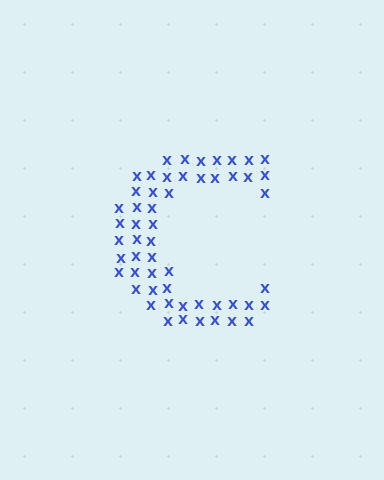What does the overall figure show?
The overall figure shows the letter C.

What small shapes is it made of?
It is made of small letter X's.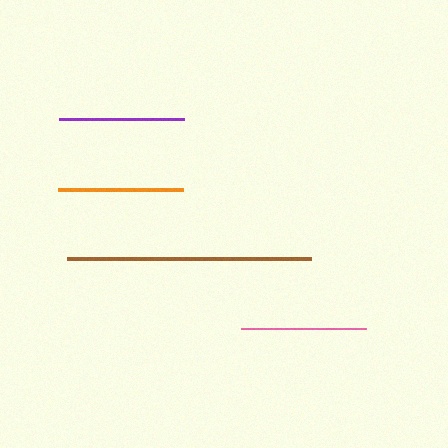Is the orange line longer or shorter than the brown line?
The brown line is longer than the orange line.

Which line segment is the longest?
The brown line is the longest at approximately 244 pixels.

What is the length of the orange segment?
The orange segment is approximately 125 pixels long.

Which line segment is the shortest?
The purple line is the shortest at approximately 124 pixels.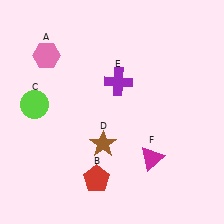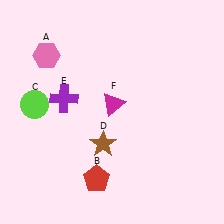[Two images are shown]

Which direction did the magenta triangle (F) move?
The magenta triangle (F) moved up.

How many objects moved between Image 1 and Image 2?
2 objects moved between the two images.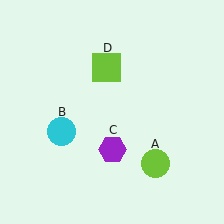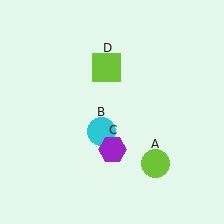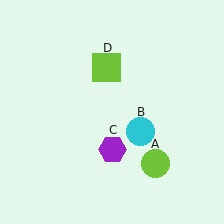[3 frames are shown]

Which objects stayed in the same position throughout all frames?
Lime circle (object A) and purple hexagon (object C) and lime square (object D) remained stationary.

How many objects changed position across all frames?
1 object changed position: cyan circle (object B).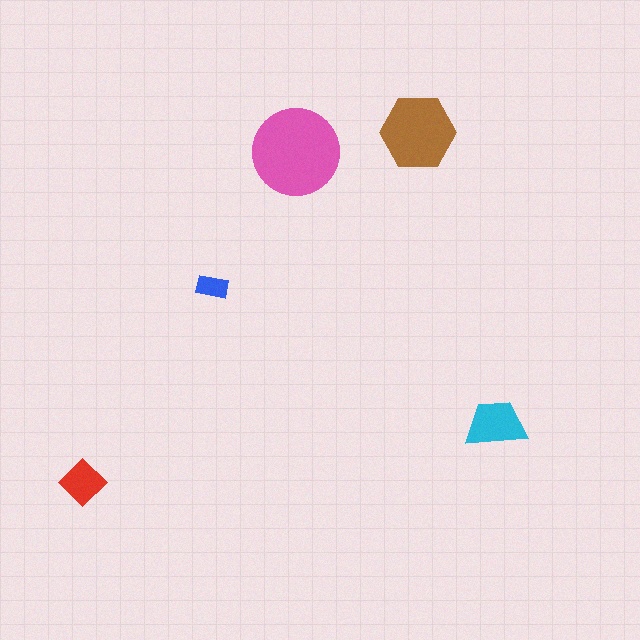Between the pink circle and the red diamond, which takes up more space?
The pink circle.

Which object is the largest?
The pink circle.